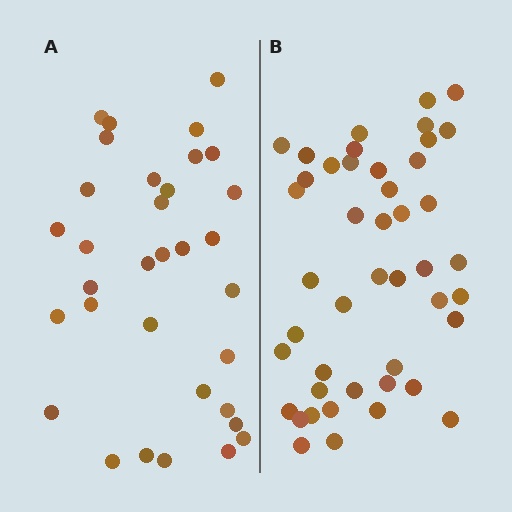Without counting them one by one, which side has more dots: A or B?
Region B (the right region) has more dots.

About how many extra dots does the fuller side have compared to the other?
Region B has roughly 12 or so more dots than region A.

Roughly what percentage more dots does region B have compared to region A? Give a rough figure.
About 35% more.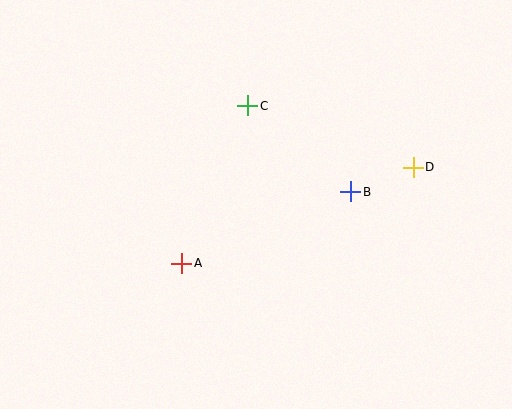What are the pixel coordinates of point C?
Point C is at (248, 106).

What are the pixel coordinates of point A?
Point A is at (182, 263).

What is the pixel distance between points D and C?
The distance between D and C is 177 pixels.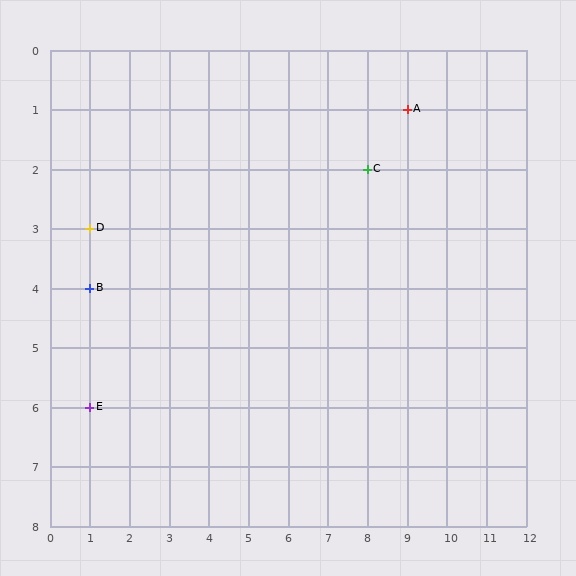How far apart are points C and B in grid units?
Points C and B are 7 columns and 2 rows apart (about 7.3 grid units diagonally).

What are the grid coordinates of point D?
Point D is at grid coordinates (1, 3).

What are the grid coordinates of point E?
Point E is at grid coordinates (1, 6).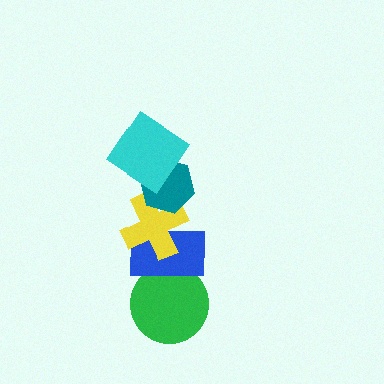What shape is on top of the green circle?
The blue rectangle is on top of the green circle.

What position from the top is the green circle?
The green circle is 5th from the top.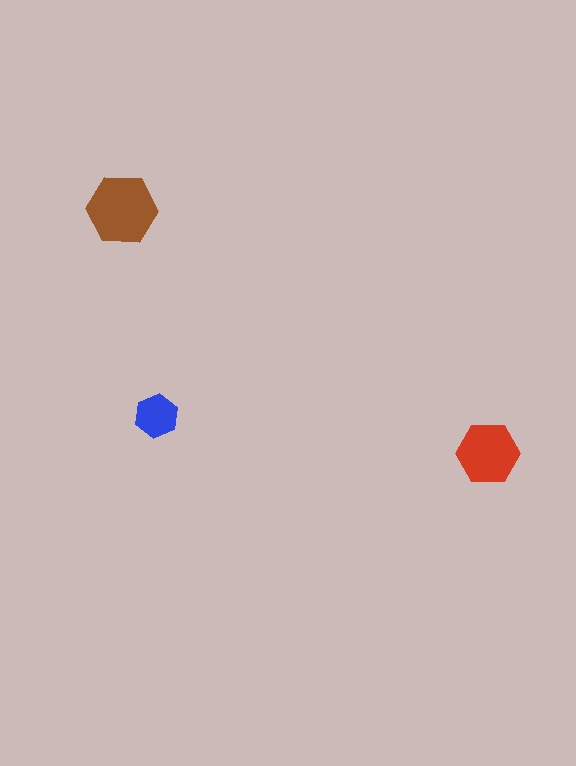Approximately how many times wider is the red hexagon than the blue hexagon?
About 1.5 times wider.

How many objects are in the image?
There are 3 objects in the image.